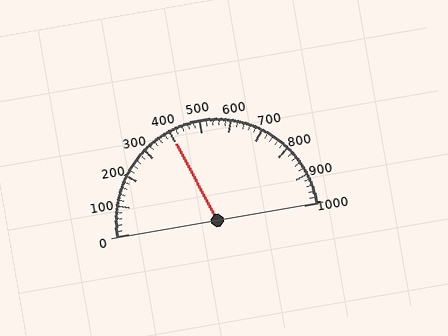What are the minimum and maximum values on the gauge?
The gauge ranges from 0 to 1000.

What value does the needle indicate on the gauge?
The needle indicates approximately 400.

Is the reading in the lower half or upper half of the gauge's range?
The reading is in the lower half of the range (0 to 1000).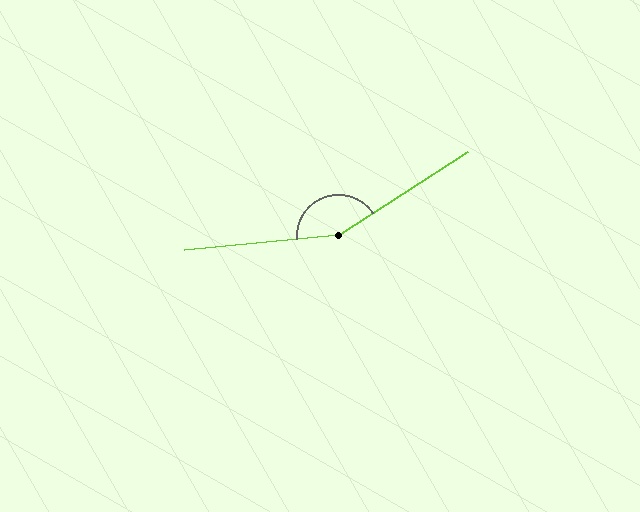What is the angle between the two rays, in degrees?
Approximately 152 degrees.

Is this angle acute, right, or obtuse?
It is obtuse.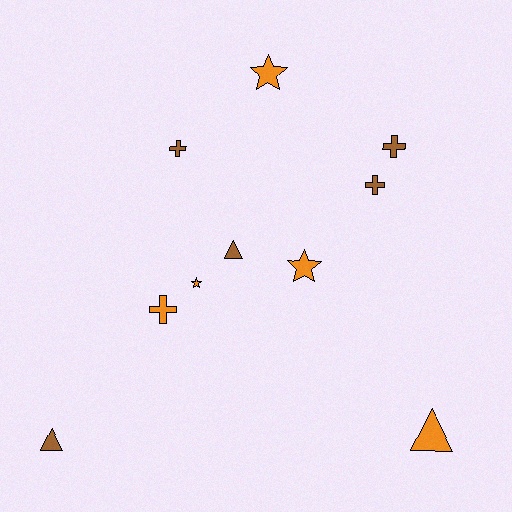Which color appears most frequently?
Brown, with 5 objects.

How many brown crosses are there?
There are 3 brown crosses.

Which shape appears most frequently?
Cross, with 4 objects.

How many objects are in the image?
There are 10 objects.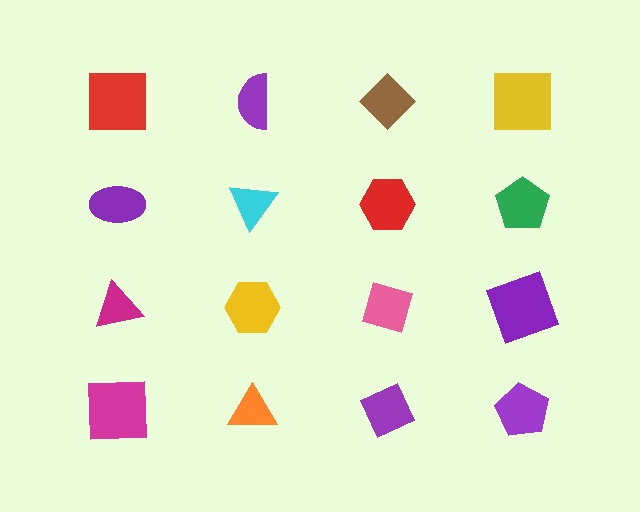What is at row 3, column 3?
A pink diamond.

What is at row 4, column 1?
A magenta square.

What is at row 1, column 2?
A purple semicircle.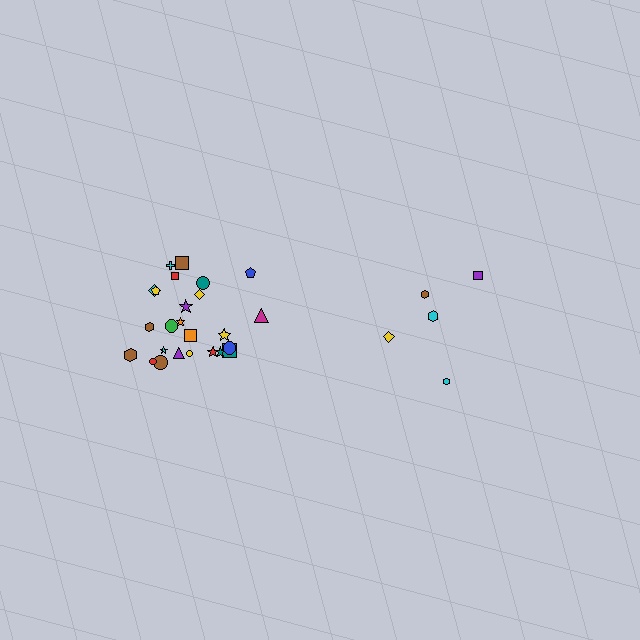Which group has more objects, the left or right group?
The left group.